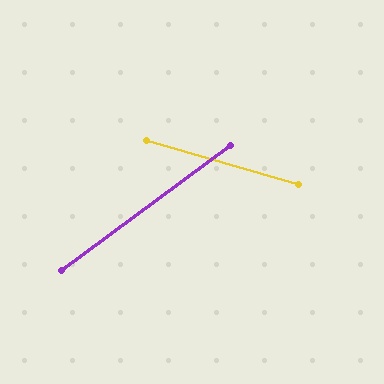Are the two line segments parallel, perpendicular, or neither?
Neither parallel nor perpendicular — they differ by about 52°.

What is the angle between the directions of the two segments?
Approximately 52 degrees.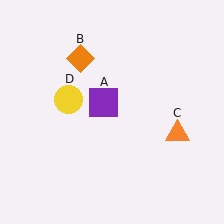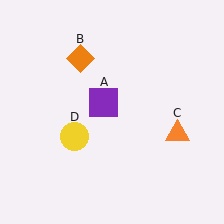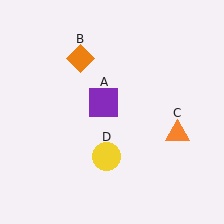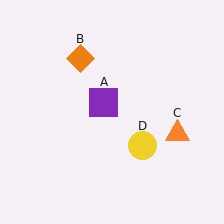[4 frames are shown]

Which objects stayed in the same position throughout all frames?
Purple square (object A) and orange diamond (object B) and orange triangle (object C) remained stationary.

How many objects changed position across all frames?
1 object changed position: yellow circle (object D).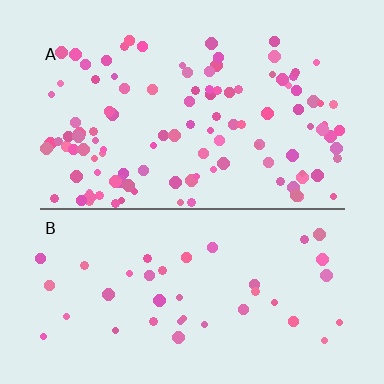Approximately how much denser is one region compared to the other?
Approximately 2.8× — region A over region B.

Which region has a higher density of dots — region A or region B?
A (the top).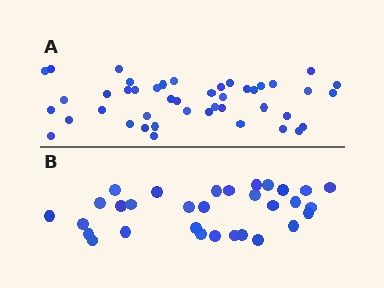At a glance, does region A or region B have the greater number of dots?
Region A (the top region) has more dots.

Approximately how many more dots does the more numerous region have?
Region A has approximately 15 more dots than region B.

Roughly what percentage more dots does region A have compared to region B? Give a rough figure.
About 40% more.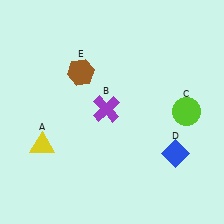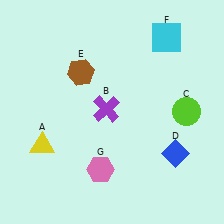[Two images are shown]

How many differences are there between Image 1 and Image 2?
There are 2 differences between the two images.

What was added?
A cyan square (F), a pink hexagon (G) were added in Image 2.